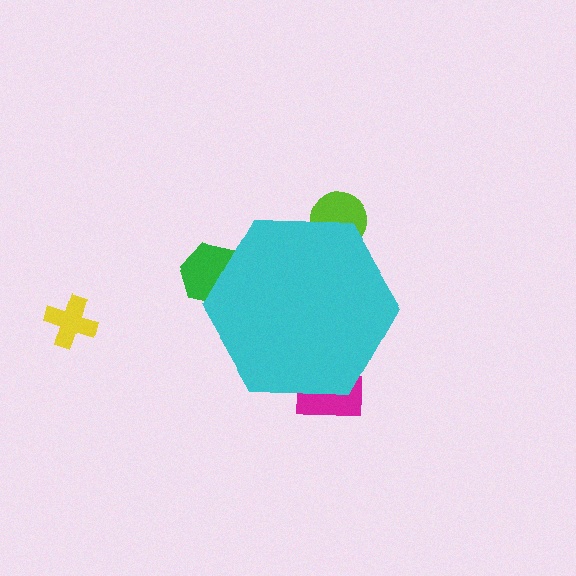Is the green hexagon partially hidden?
Yes, the green hexagon is partially hidden behind the cyan hexagon.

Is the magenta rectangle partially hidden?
Yes, the magenta rectangle is partially hidden behind the cyan hexagon.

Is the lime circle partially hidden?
Yes, the lime circle is partially hidden behind the cyan hexagon.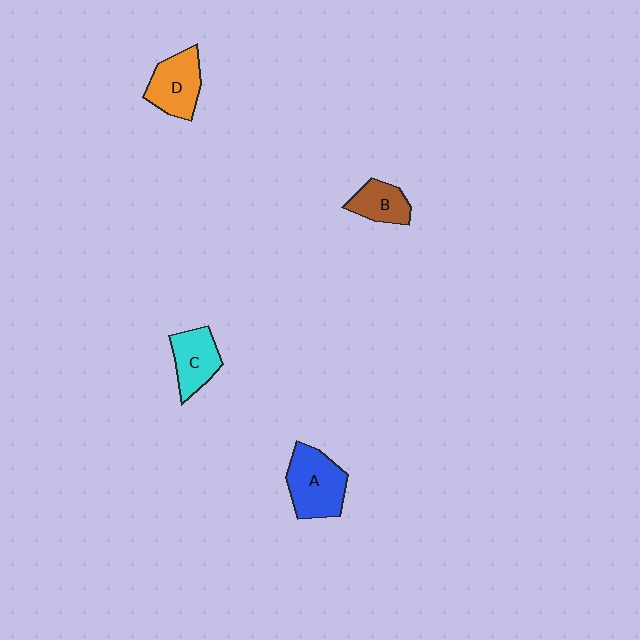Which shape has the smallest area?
Shape B (brown).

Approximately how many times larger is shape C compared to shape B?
Approximately 1.2 times.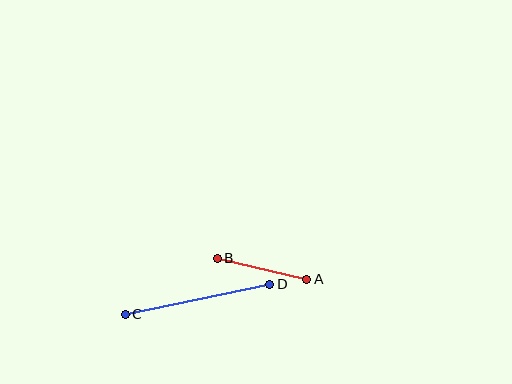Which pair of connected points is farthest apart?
Points C and D are farthest apart.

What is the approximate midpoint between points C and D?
The midpoint is at approximately (198, 299) pixels.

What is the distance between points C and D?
The distance is approximately 147 pixels.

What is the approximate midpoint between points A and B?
The midpoint is at approximately (262, 269) pixels.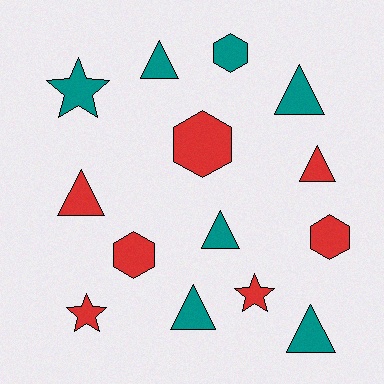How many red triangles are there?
There are 2 red triangles.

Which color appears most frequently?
Teal, with 7 objects.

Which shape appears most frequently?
Triangle, with 7 objects.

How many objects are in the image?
There are 14 objects.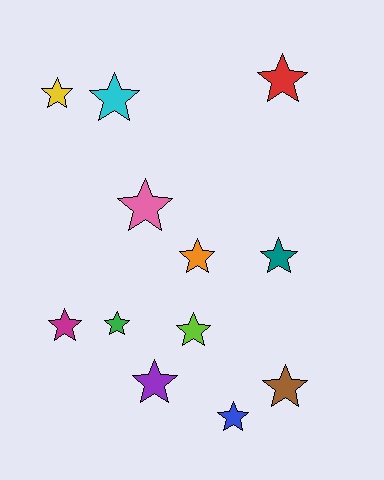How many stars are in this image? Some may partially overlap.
There are 12 stars.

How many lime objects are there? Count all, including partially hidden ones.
There is 1 lime object.